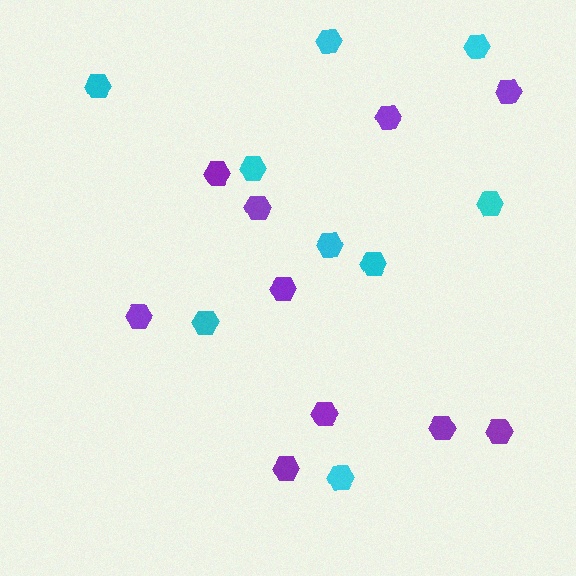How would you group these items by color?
There are 2 groups: one group of cyan hexagons (9) and one group of purple hexagons (10).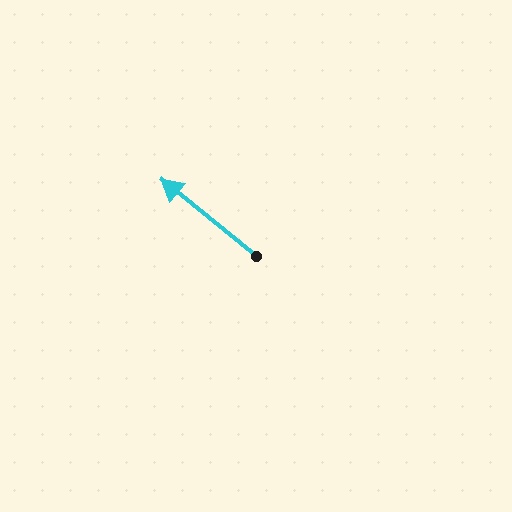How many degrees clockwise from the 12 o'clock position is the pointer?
Approximately 309 degrees.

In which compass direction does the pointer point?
Northwest.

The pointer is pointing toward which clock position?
Roughly 10 o'clock.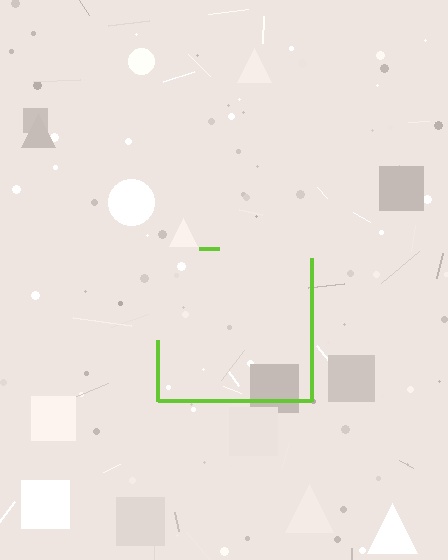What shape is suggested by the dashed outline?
The dashed outline suggests a square.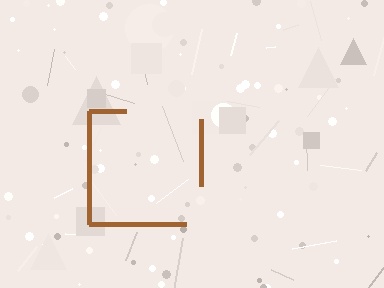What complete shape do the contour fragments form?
The contour fragments form a square.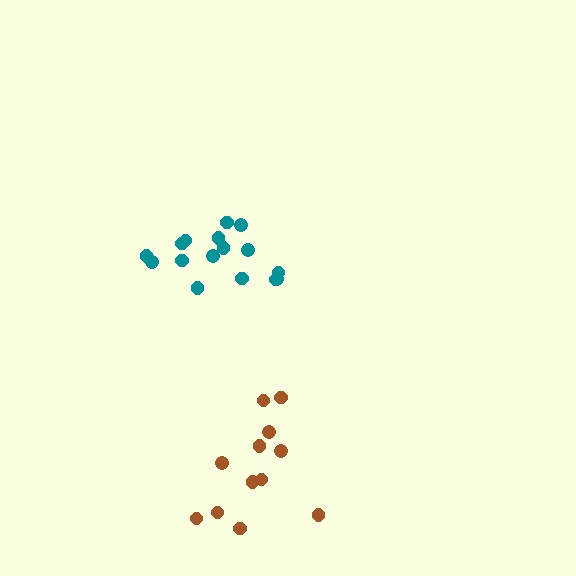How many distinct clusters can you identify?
There are 2 distinct clusters.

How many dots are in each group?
Group 1: 12 dots, Group 2: 16 dots (28 total).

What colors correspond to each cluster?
The clusters are colored: brown, teal.